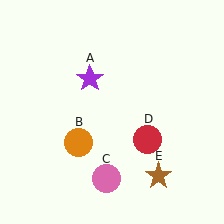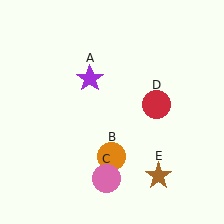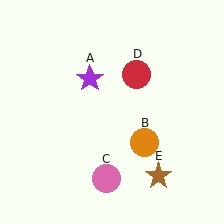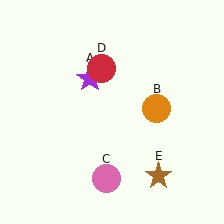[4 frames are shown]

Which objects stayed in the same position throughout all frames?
Purple star (object A) and pink circle (object C) and brown star (object E) remained stationary.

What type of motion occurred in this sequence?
The orange circle (object B), red circle (object D) rotated counterclockwise around the center of the scene.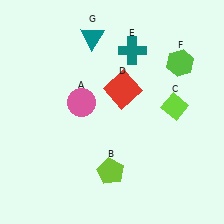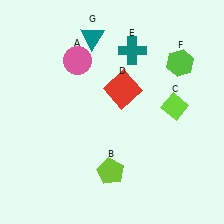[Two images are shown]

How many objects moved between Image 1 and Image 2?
1 object moved between the two images.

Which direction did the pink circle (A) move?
The pink circle (A) moved up.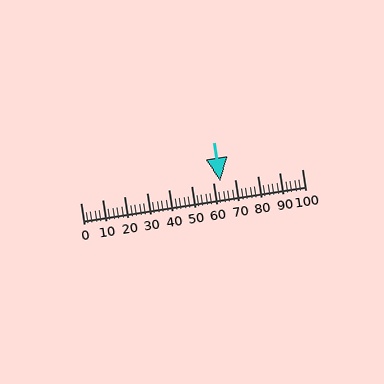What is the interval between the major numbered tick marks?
The major tick marks are spaced 10 units apart.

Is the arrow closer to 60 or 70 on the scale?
The arrow is closer to 60.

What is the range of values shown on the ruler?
The ruler shows values from 0 to 100.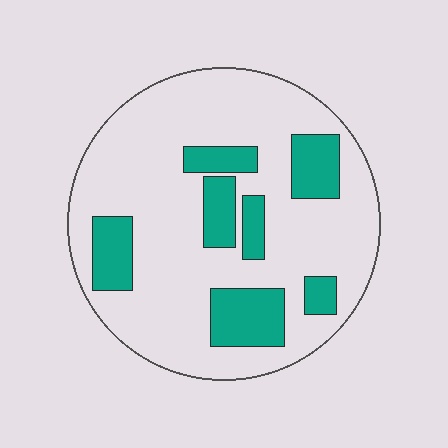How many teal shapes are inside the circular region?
7.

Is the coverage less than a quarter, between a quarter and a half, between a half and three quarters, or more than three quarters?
Less than a quarter.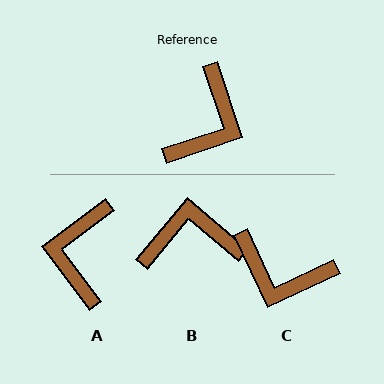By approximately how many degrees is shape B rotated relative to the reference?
Approximately 121 degrees counter-clockwise.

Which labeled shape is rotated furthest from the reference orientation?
A, about 162 degrees away.